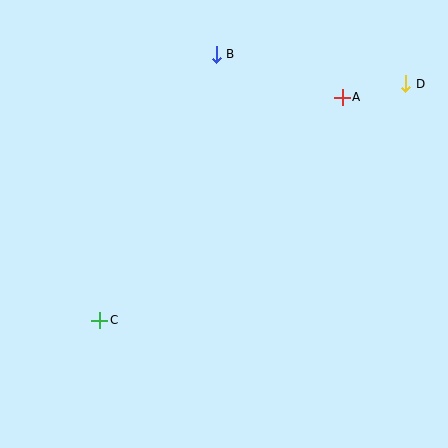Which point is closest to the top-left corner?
Point B is closest to the top-left corner.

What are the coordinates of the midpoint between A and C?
The midpoint between A and C is at (221, 209).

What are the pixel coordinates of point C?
Point C is at (100, 320).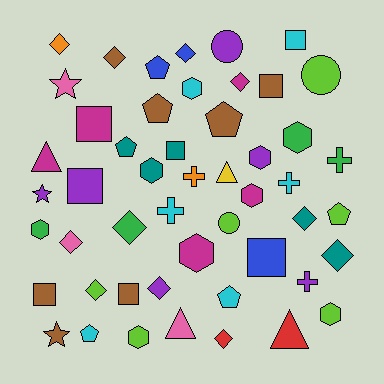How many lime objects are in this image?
There are 6 lime objects.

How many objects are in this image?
There are 50 objects.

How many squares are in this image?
There are 8 squares.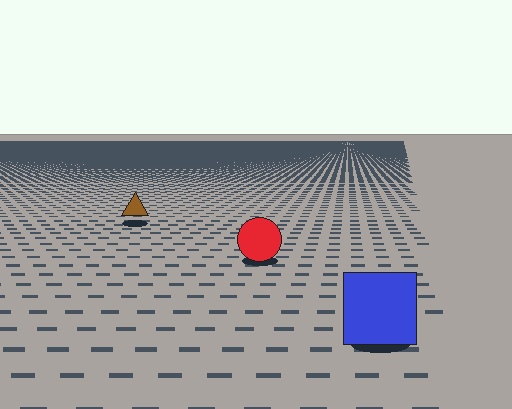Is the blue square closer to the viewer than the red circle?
Yes. The blue square is closer — you can tell from the texture gradient: the ground texture is coarser near it.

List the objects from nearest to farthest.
From nearest to farthest: the blue square, the red circle, the brown triangle.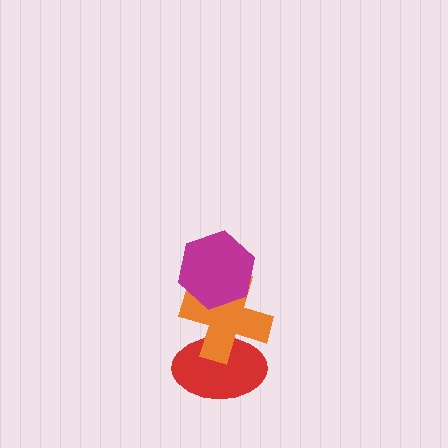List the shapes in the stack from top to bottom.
From top to bottom: the magenta hexagon, the orange cross, the red ellipse.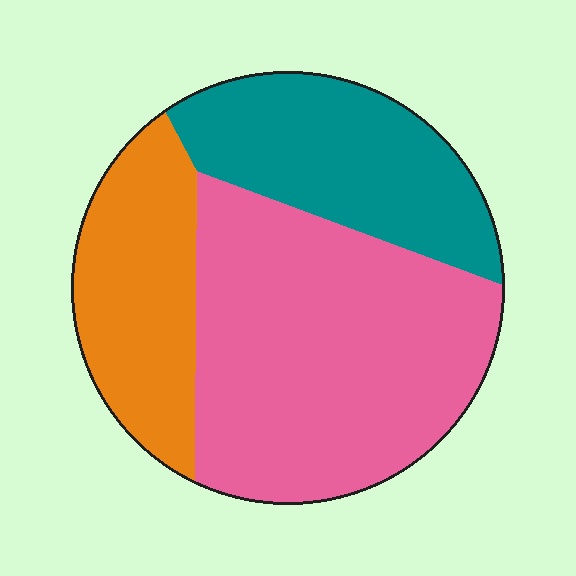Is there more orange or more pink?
Pink.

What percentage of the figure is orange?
Orange takes up about one quarter (1/4) of the figure.